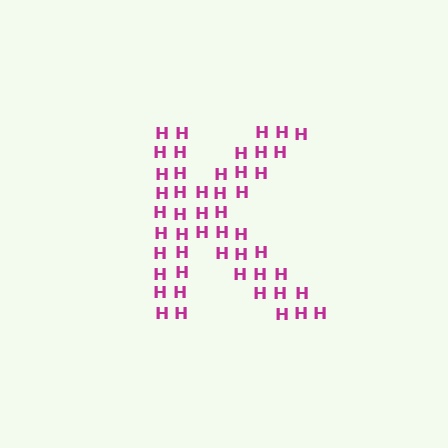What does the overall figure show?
The overall figure shows the letter K.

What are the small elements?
The small elements are letter H's.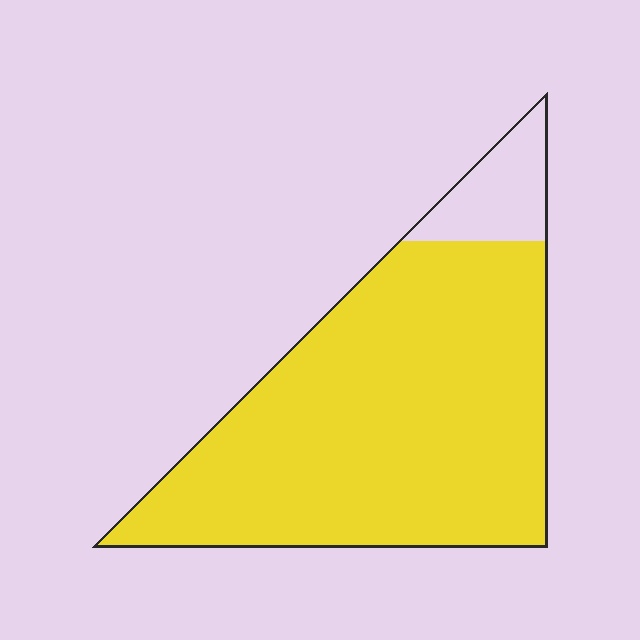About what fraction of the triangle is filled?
About nine tenths (9/10).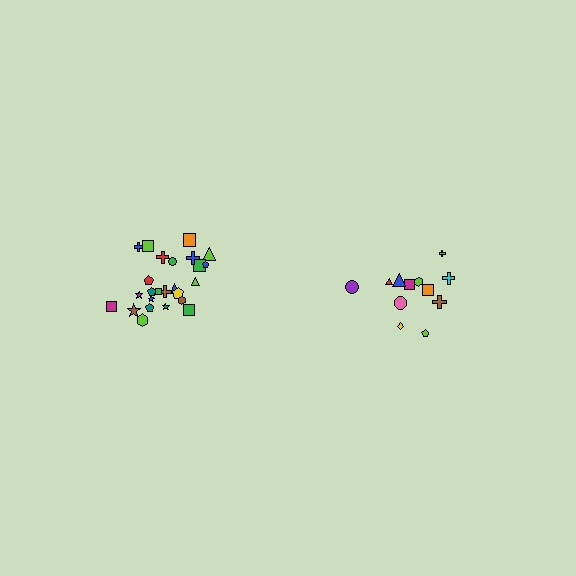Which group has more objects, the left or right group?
The left group.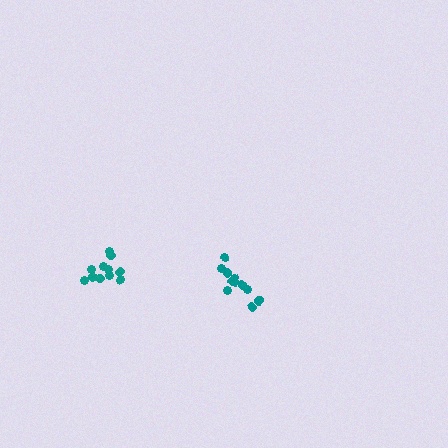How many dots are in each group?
Group 1: 11 dots, Group 2: 11 dots (22 total).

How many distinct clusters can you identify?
There are 2 distinct clusters.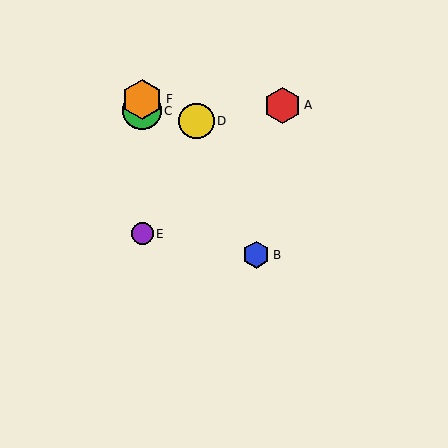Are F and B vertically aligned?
No, F is at x≈142 and B is at x≈256.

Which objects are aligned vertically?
Objects C, E, F are aligned vertically.